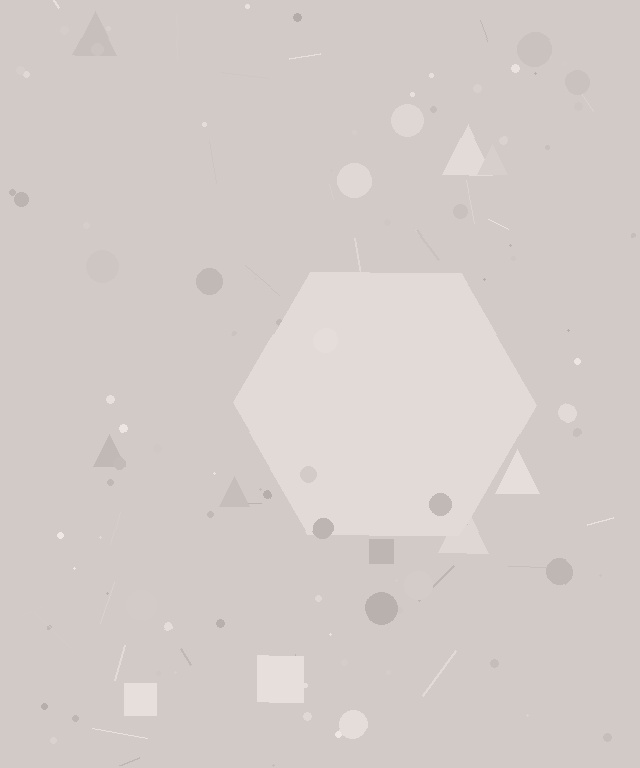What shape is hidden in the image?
A hexagon is hidden in the image.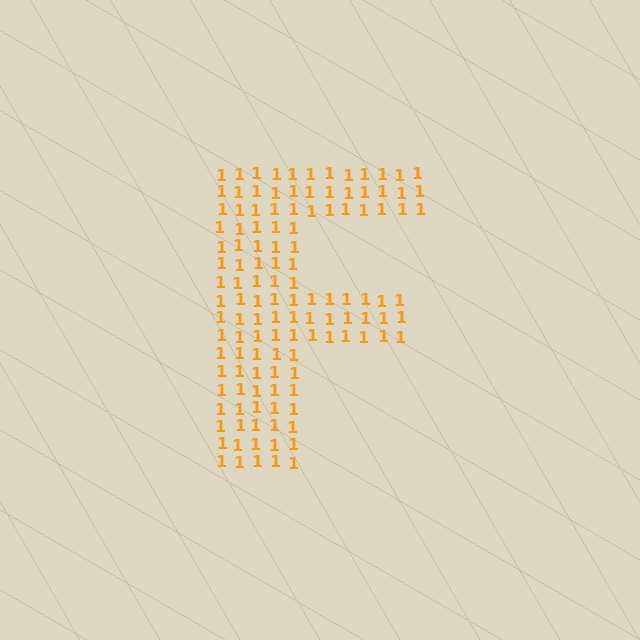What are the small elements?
The small elements are digit 1's.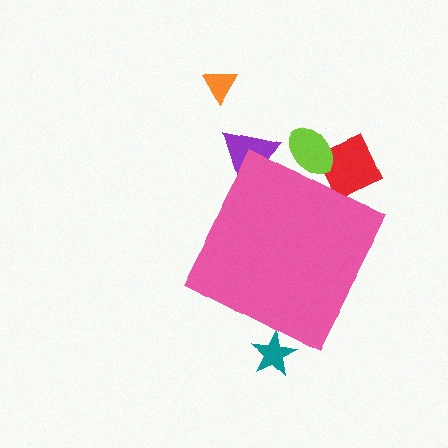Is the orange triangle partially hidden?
No, the orange triangle is fully visible.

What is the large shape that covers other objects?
A pink diamond.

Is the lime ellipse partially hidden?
Yes, the lime ellipse is partially hidden behind the pink diamond.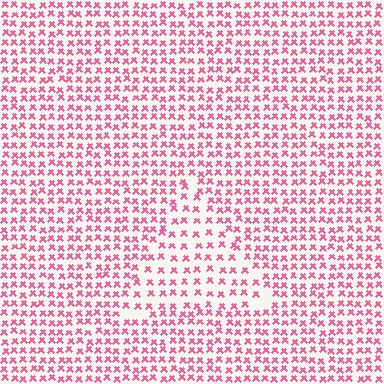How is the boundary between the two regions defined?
The boundary is defined by a change in element density (approximately 1.6x ratio). All elements are the same color, size, and shape.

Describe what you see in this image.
The image contains small pink elements arranged at two different densities. A triangle-shaped region is visible where the elements are less densely packed than the surrounding area.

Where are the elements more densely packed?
The elements are more densely packed outside the triangle boundary.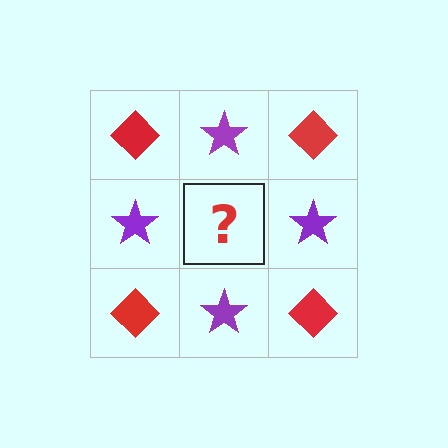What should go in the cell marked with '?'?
The missing cell should contain a red diamond.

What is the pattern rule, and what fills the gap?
The rule is that it alternates red diamond and purple star in a checkerboard pattern. The gap should be filled with a red diamond.